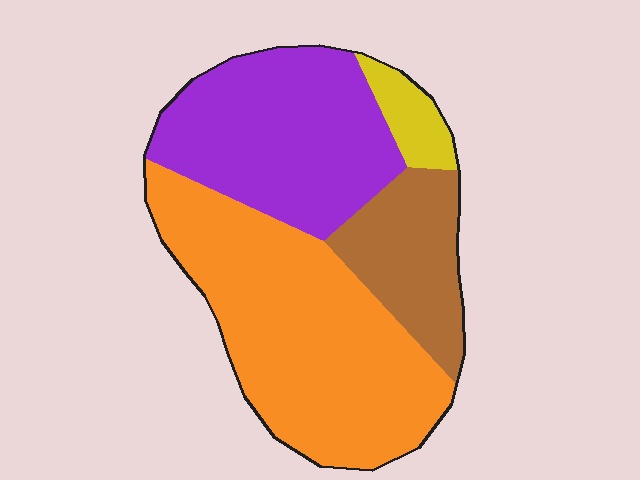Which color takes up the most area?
Orange, at roughly 45%.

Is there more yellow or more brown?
Brown.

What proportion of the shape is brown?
Brown covers around 15% of the shape.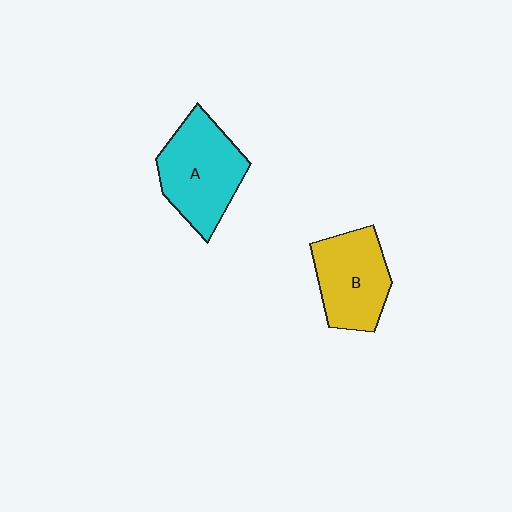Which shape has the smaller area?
Shape B (yellow).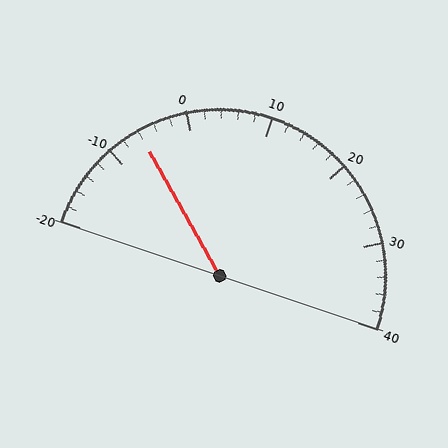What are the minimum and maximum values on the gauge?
The gauge ranges from -20 to 40.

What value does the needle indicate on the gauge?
The needle indicates approximately -6.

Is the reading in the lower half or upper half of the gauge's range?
The reading is in the lower half of the range (-20 to 40).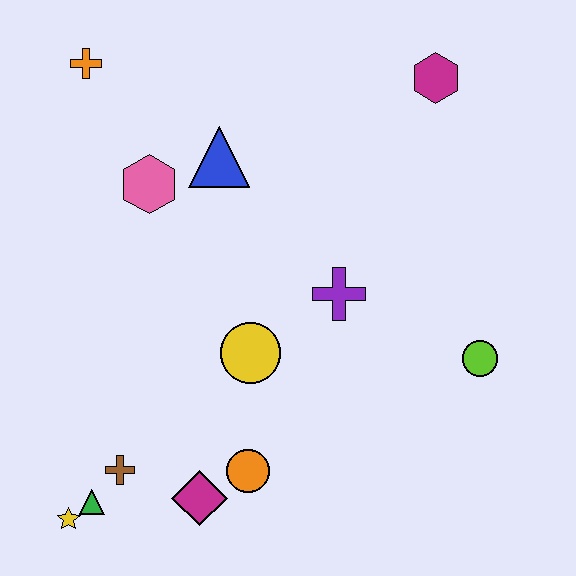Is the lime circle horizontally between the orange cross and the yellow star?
No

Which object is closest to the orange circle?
The magenta diamond is closest to the orange circle.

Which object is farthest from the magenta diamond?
The magenta hexagon is farthest from the magenta diamond.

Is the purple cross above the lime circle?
Yes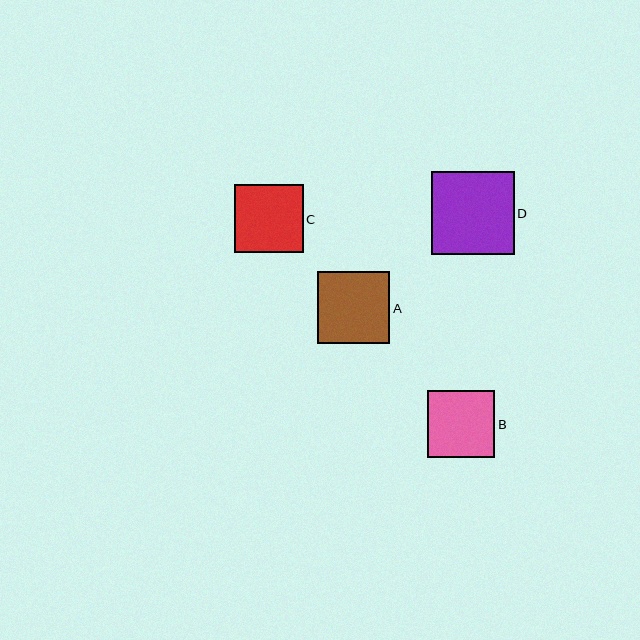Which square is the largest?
Square D is the largest with a size of approximately 83 pixels.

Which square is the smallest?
Square B is the smallest with a size of approximately 67 pixels.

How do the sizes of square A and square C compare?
Square A and square C are approximately the same size.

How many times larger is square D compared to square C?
Square D is approximately 1.2 times the size of square C.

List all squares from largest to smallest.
From largest to smallest: D, A, C, B.